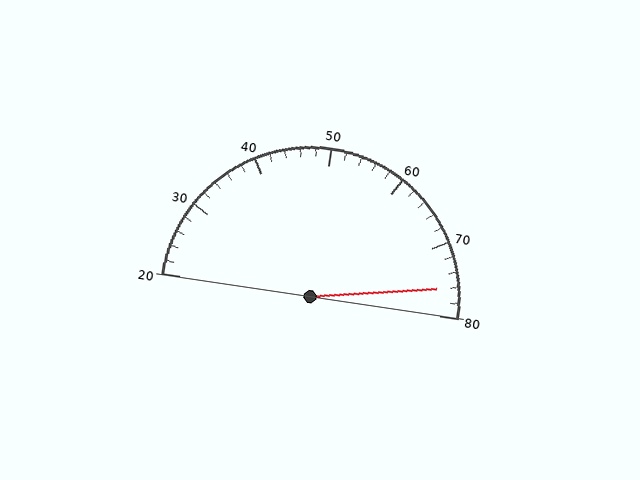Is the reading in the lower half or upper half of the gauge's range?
The reading is in the upper half of the range (20 to 80).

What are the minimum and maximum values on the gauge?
The gauge ranges from 20 to 80.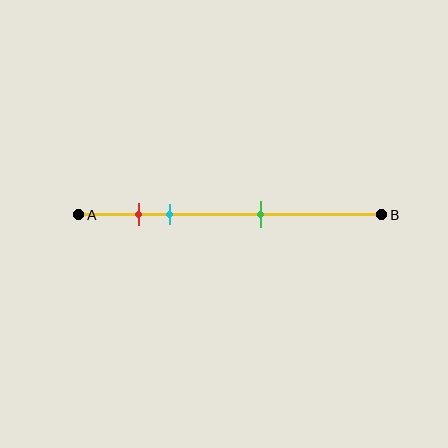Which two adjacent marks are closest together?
The red and cyan marks are the closest adjacent pair.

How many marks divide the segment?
There are 3 marks dividing the segment.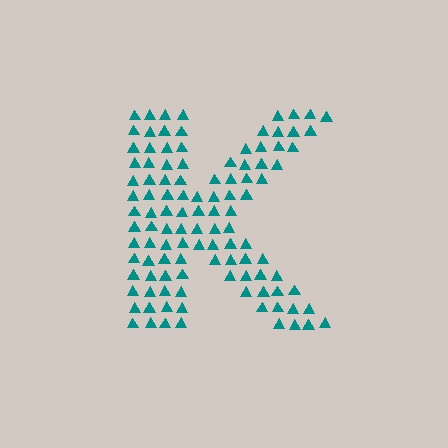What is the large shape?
The large shape is the letter K.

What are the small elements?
The small elements are triangles.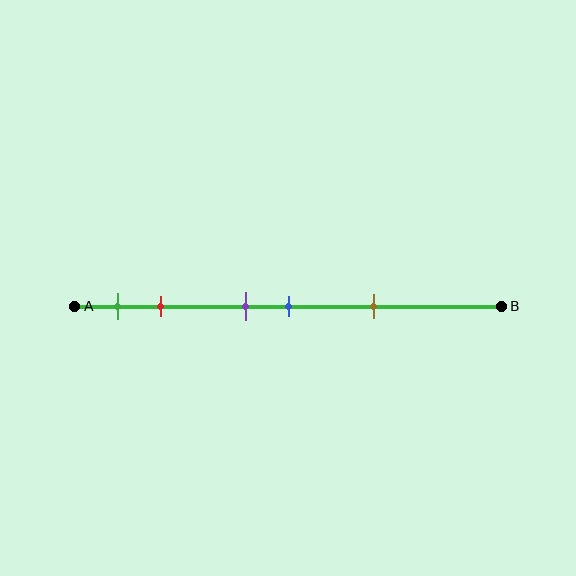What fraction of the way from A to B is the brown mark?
The brown mark is approximately 70% (0.7) of the way from A to B.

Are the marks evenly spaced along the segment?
No, the marks are not evenly spaced.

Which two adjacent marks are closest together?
The purple and blue marks are the closest adjacent pair.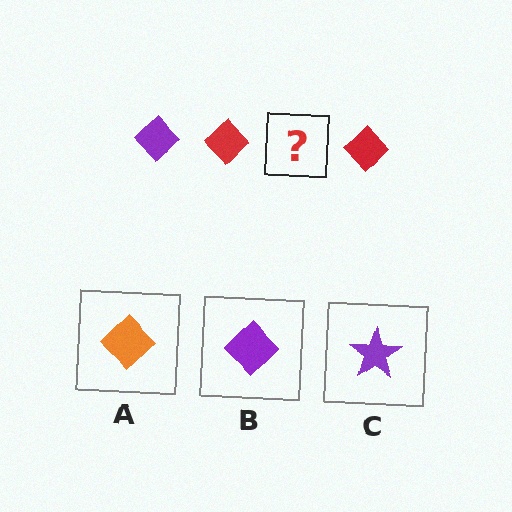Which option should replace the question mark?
Option B.